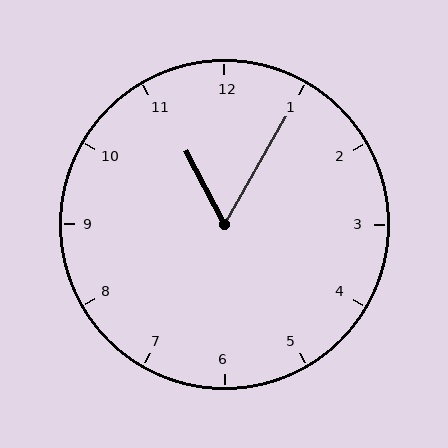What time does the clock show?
11:05.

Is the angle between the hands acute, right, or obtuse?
It is acute.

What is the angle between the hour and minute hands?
Approximately 58 degrees.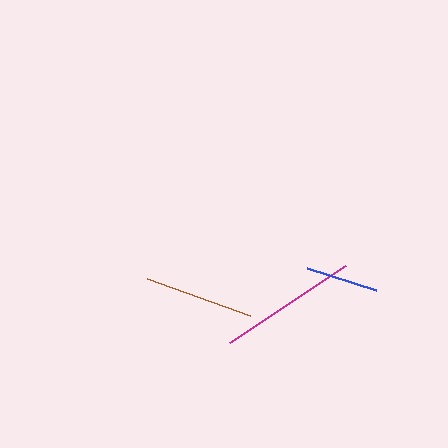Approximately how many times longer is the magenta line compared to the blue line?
The magenta line is approximately 1.9 times the length of the blue line.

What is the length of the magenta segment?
The magenta segment is approximately 140 pixels long.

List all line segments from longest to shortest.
From longest to shortest: magenta, brown, blue.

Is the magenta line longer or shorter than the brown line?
The magenta line is longer than the brown line.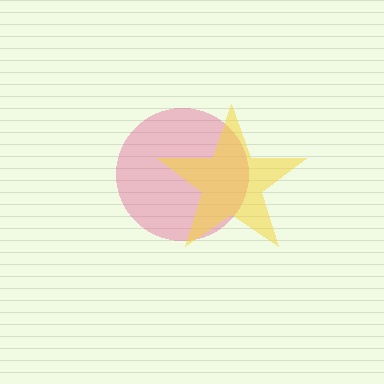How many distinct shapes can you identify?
There are 2 distinct shapes: a pink circle, a yellow star.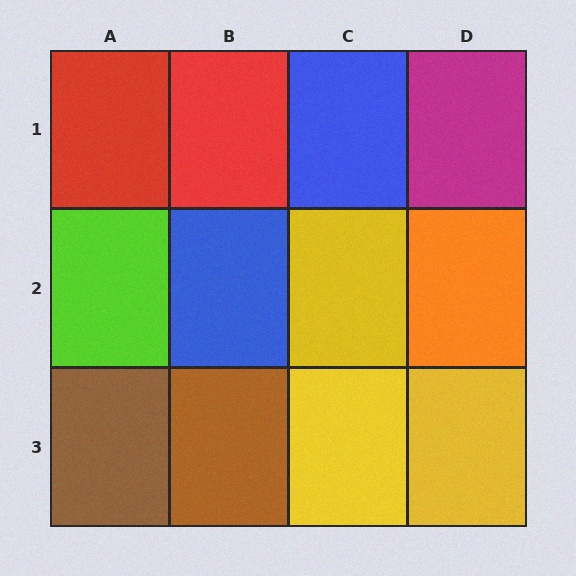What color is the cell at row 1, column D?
Magenta.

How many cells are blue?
2 cells are blue.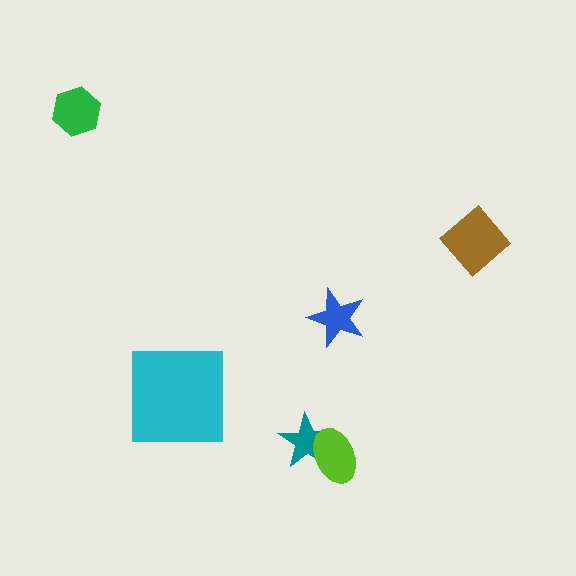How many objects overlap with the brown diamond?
0 objects overlap with the brown diamond.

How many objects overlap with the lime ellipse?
1 object overlaps with the lime ellipse.